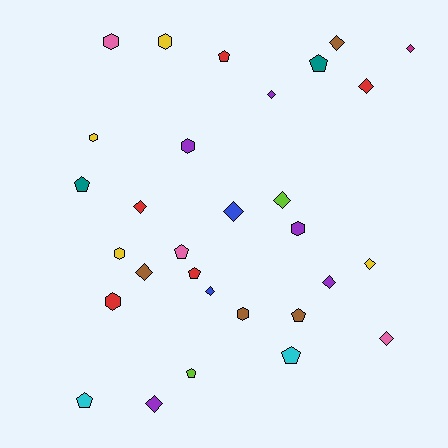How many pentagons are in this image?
There are 9 pentagons.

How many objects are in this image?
There are 30 objects.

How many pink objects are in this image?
There are 3 pink objects.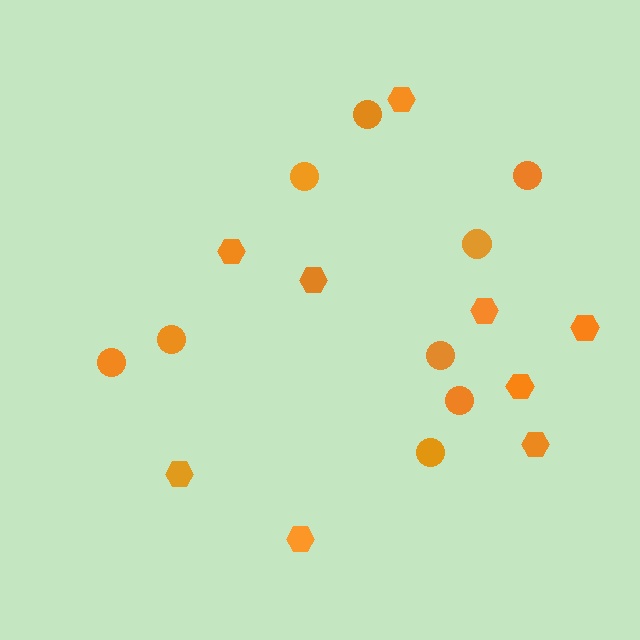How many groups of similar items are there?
There are 2 groups: one group of circles (9) and one group of hexagons (9).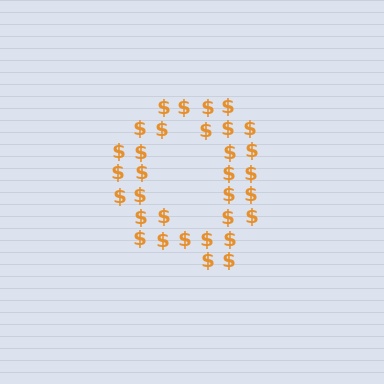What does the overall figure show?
The overall figure shows the letter Q.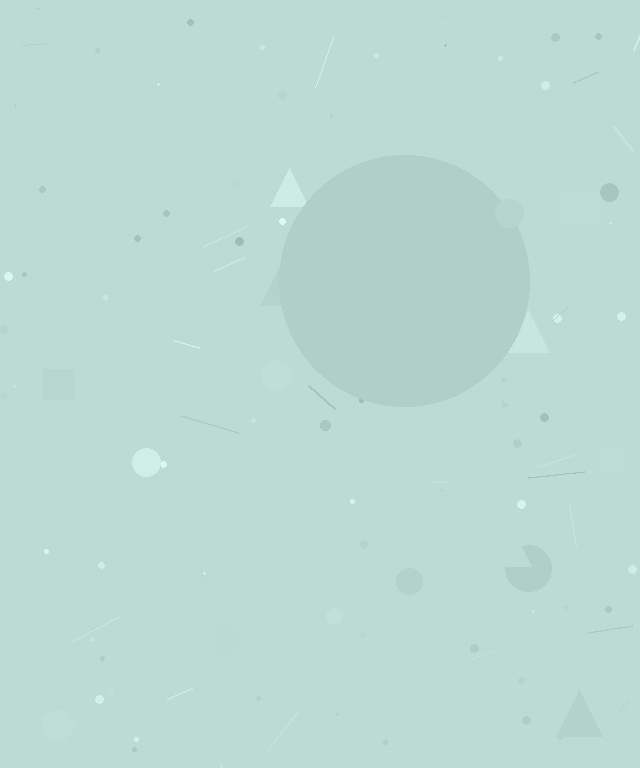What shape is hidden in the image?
A circle is hidden in the image.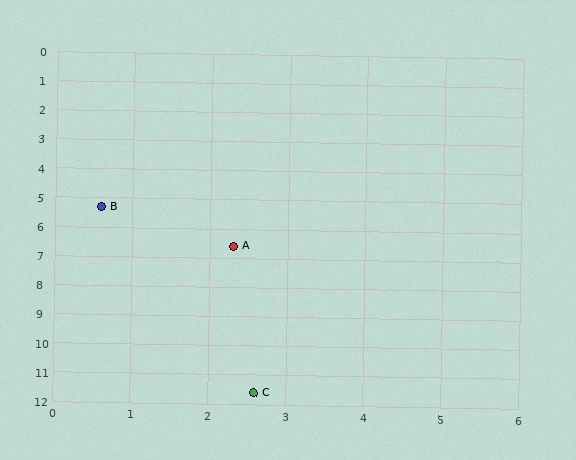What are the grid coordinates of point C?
Point C is at approximately (2.6, 11.6).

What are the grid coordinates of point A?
Point A is at approximately (2.3, 6.6).